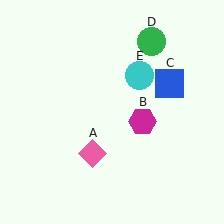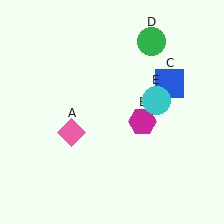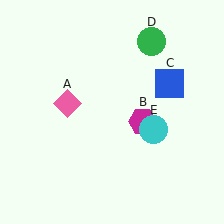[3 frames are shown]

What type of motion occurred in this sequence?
The pink diamond (object A), cyan circle (object E) rotated clockwise around the center of the scene.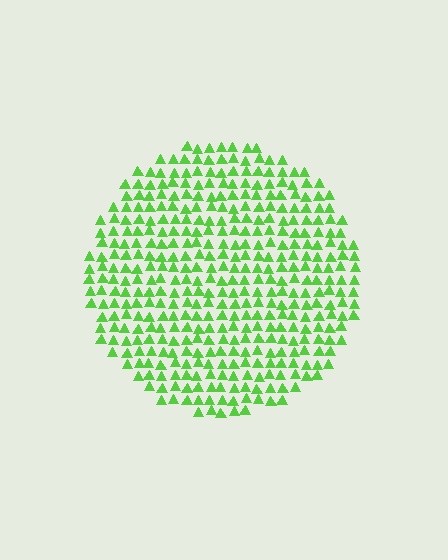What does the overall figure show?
The overall figure shows a circle.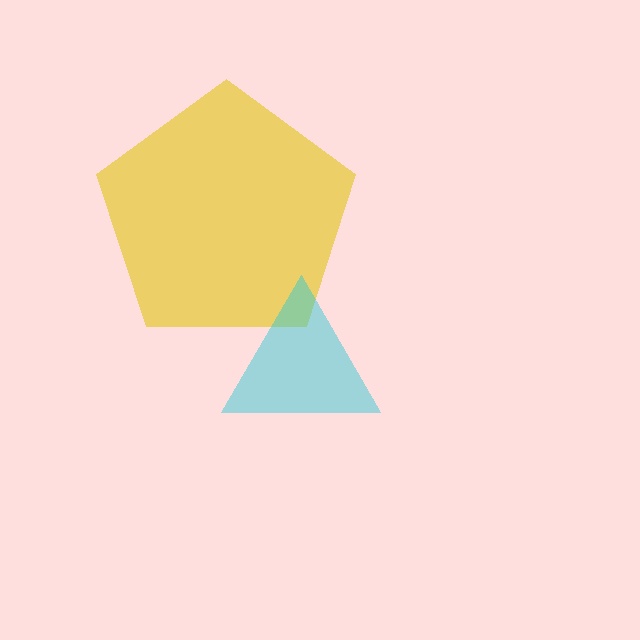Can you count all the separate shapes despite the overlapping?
Yes, there are 2 separate shapes.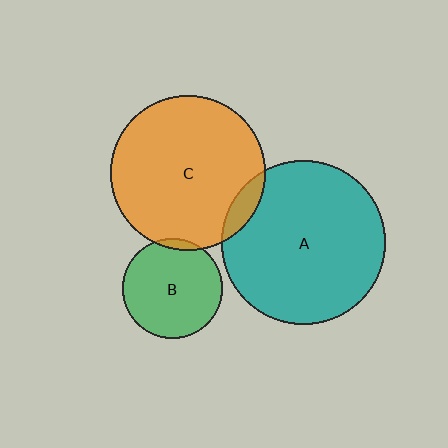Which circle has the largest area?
Circle A (teal).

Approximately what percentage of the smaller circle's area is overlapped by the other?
Approximately 5%.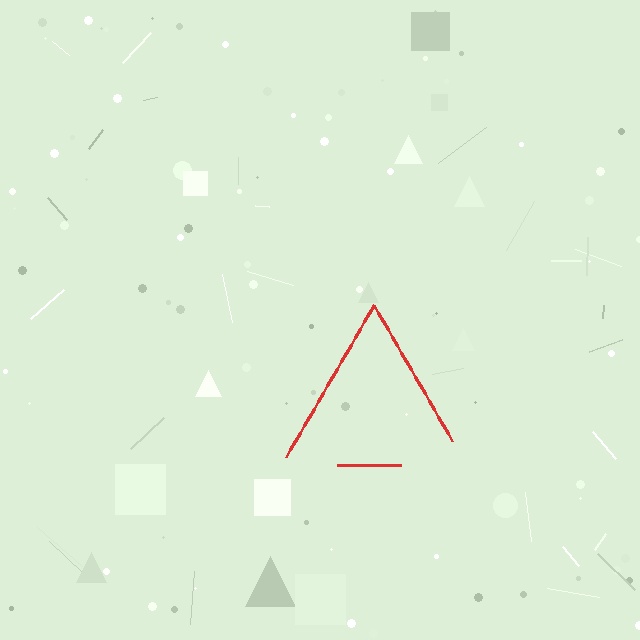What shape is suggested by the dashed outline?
The dashed outline suggests a triangle.